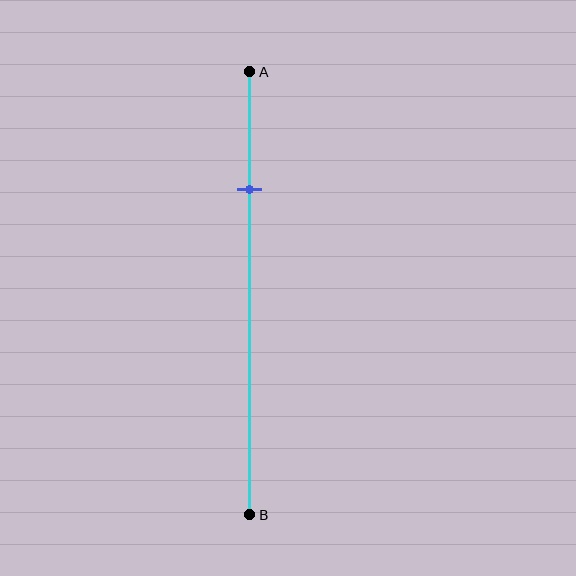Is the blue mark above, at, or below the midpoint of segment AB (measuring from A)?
The blue mark is above the midpoint of segment AB.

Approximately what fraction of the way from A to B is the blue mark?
The blue mark is approximately 25% of the way from A to B.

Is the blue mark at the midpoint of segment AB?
No, the mark is at about 25% from A, not at the 50% midpoint.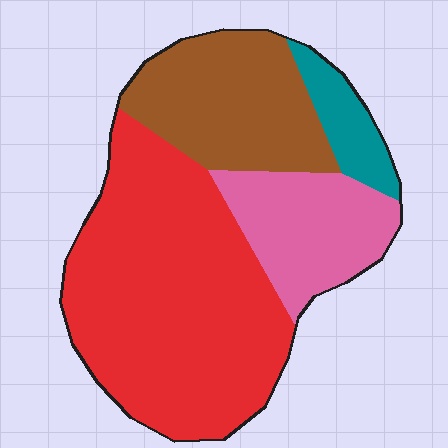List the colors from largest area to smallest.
From largest to smallest: red, brown, pink, teal.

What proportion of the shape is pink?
Pink takes up about one sixth (1/6) of the shape.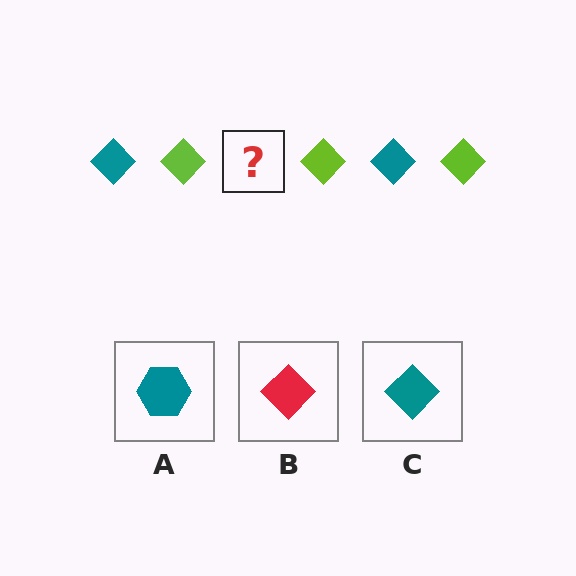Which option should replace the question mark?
Option C.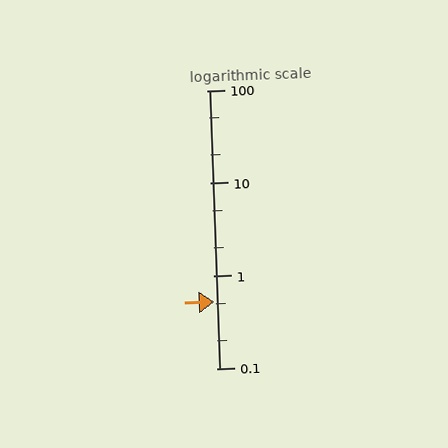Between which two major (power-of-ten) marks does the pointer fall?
The pointer is between 0.1 and 1.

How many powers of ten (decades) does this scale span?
The scale spans 3 decades, from 0.1 to 100.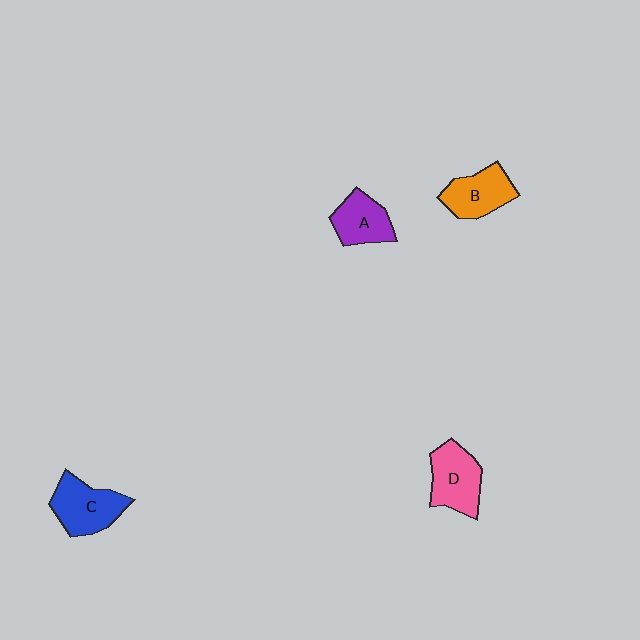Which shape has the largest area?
Shape C (blue).